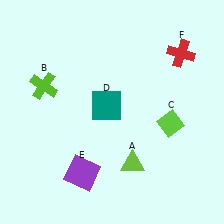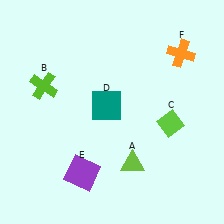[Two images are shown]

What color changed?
The cross (F) changed from red in Image 1 to orange in Image 2.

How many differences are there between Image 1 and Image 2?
There is 1 difference between the two images.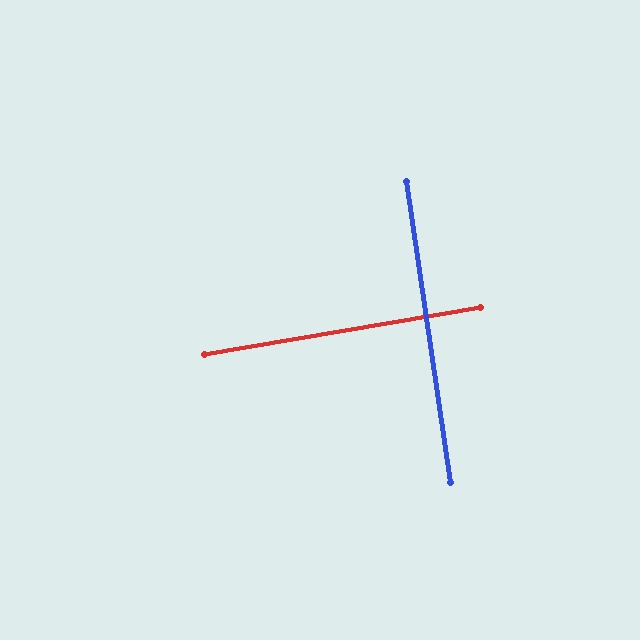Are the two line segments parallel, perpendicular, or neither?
Perpendicular — they meet at approximately 89°.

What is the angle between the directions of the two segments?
Approximately 89 degrees.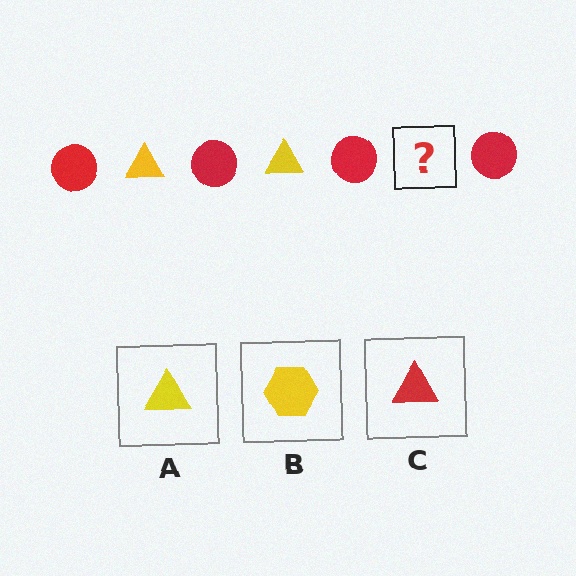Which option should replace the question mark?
Option A.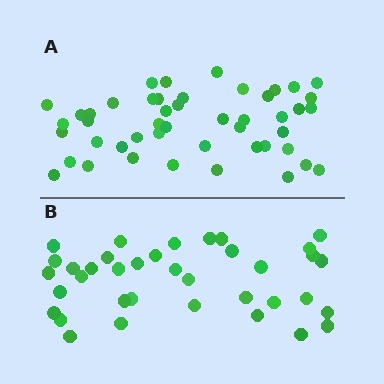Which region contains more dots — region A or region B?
Region A (the top region) has more dots.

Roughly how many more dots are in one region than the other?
Region A has roughly 10 or so more dots than region B.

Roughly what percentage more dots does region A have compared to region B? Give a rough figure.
About 25% more.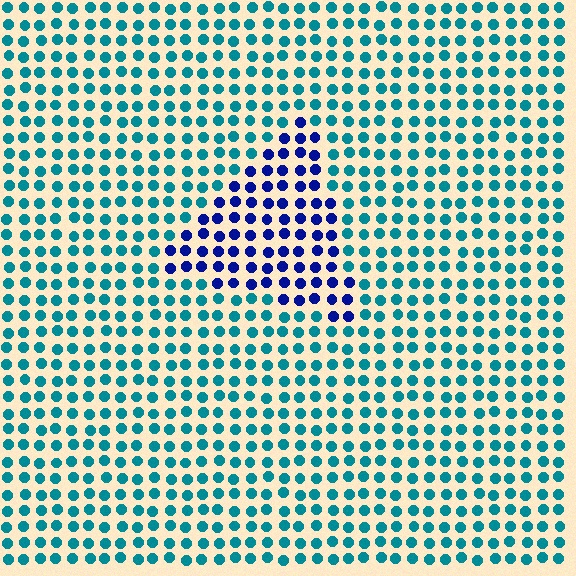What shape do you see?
I see a triangle.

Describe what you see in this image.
The image is filled with small teal elements in a uniform arrangement. A triangle-shaped region is visible where the elements are tinted to a slightly different hue, forming a subtle color boundary.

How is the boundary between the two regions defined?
The boundary is defined purely by a slight shift in hue (about 50 degrees). Spacing, size, and orientation are identical on both sides.